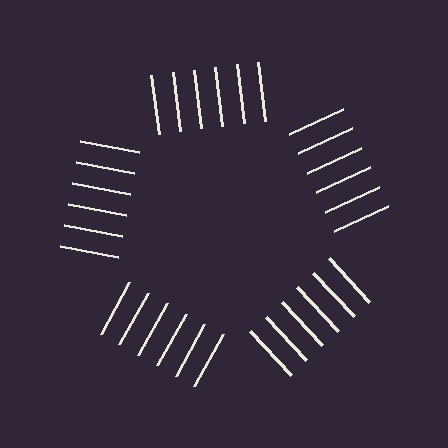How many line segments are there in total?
30 — 6 along each of the 5 edges.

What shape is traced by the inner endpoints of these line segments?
An illusory pentagon — the line segments terminate on its edges but no continuous stroke is drawn.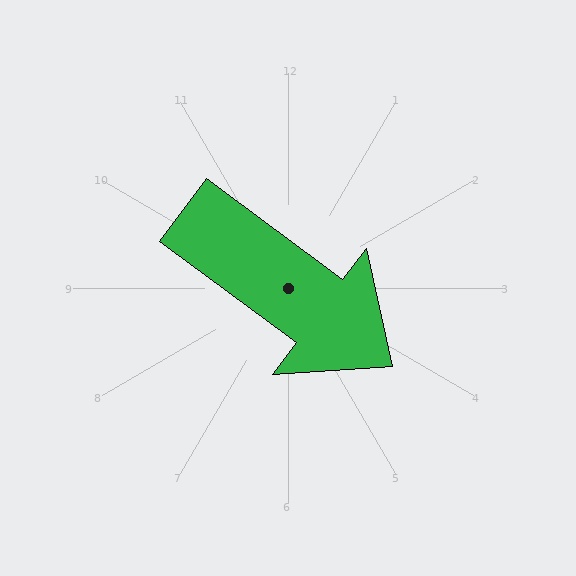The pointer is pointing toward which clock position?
Roughly 4 o'clock.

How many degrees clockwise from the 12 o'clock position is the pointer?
Approximately 127 degrees.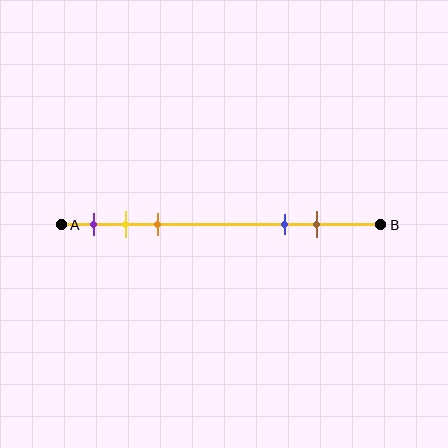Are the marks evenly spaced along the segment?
No, the marks are not evenly spaced.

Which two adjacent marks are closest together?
The yellow and orange marks are the closest adjacent pair.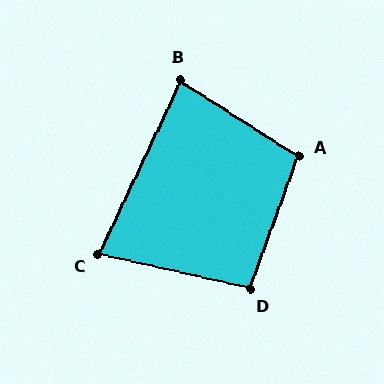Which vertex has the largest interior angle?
A, at approximately 103 degrees.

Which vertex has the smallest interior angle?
C, at approximately 77 degrees.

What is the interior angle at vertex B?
Approximately 82 degrees (acute).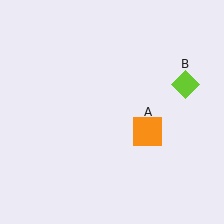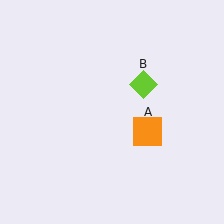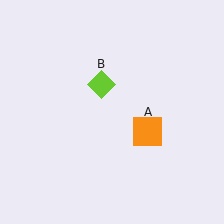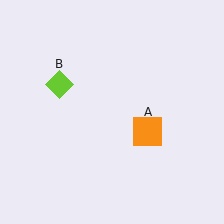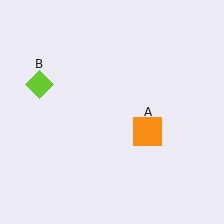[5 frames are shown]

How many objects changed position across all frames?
1 object changed position: lime diamond (object B).